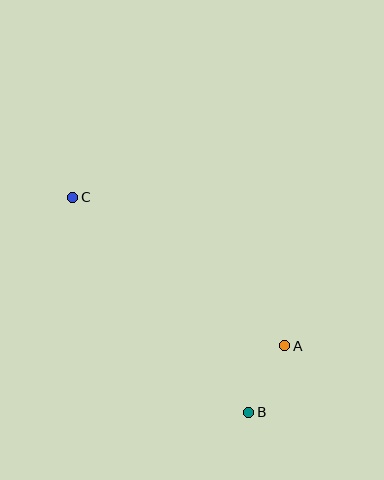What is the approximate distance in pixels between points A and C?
The distance between A and C is approximately 259 pixels.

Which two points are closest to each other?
Points A and B are closest to each other.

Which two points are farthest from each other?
Points B and C are farthest from each other.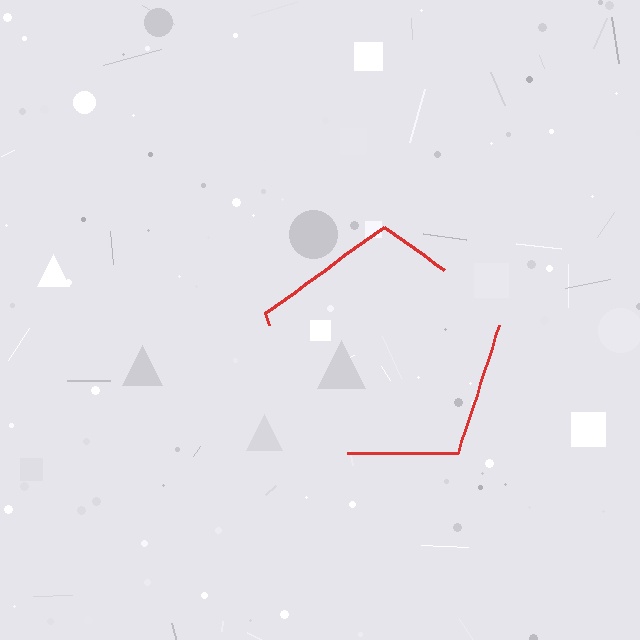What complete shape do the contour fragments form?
The contour fragments form a pentagon.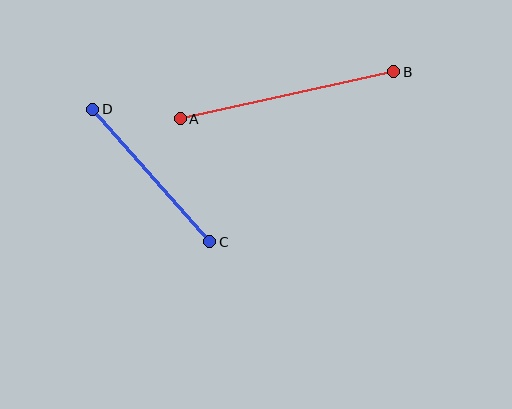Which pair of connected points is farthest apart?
Points A and B are farthest apart.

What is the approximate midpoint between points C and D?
The midpoint is at approximately (151, 175) pixels.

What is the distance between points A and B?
The distance is approximately 219 pixels.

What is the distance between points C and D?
The distance is approximately 177 pixels.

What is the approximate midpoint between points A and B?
The midpoint is at approximately (287, 95) pixels.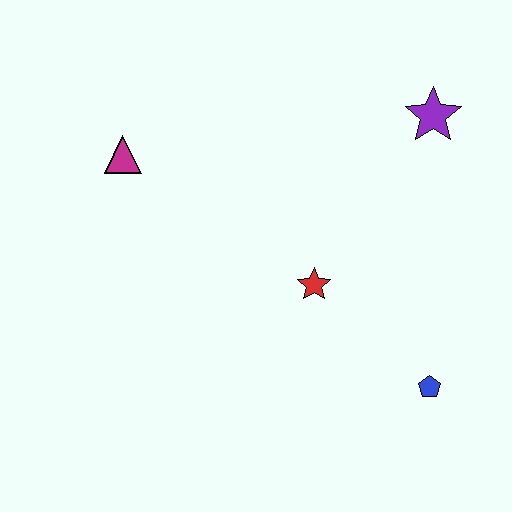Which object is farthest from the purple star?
The magenta triangle is farthest from the purple star.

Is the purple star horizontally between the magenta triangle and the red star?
No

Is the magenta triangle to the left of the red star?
Yes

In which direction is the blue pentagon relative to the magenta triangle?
The blue pentagon is to the right of the magenta triangle.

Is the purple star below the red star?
No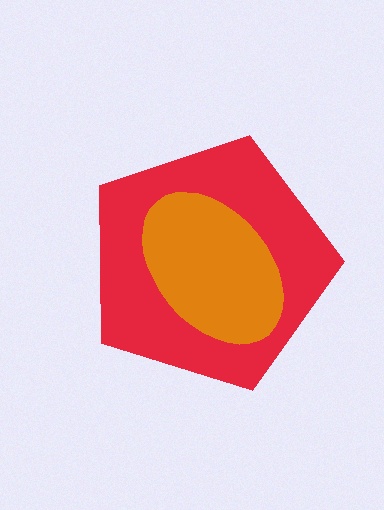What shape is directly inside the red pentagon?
The orange ellipse.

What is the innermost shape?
The orange ellipse.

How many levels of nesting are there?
2.